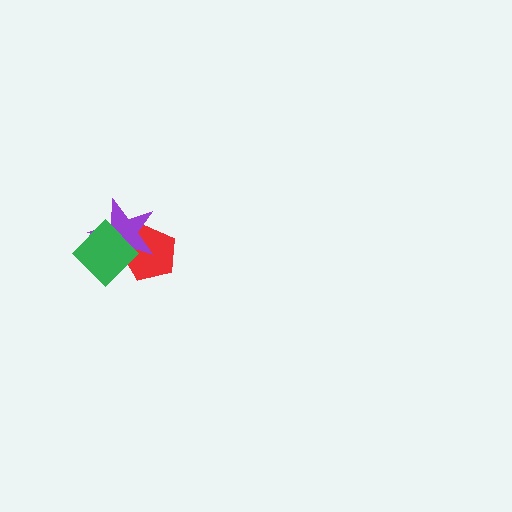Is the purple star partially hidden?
Yes, it is partially covered by another shape.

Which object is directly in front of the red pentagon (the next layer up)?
The purple star is directly in front of the red pentagon.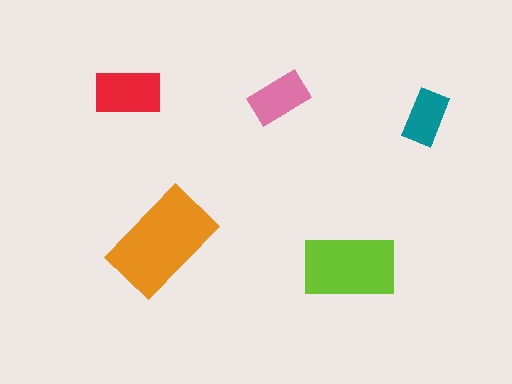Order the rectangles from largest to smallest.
the orange one, the lime one, the red one, the pink one, the teal one.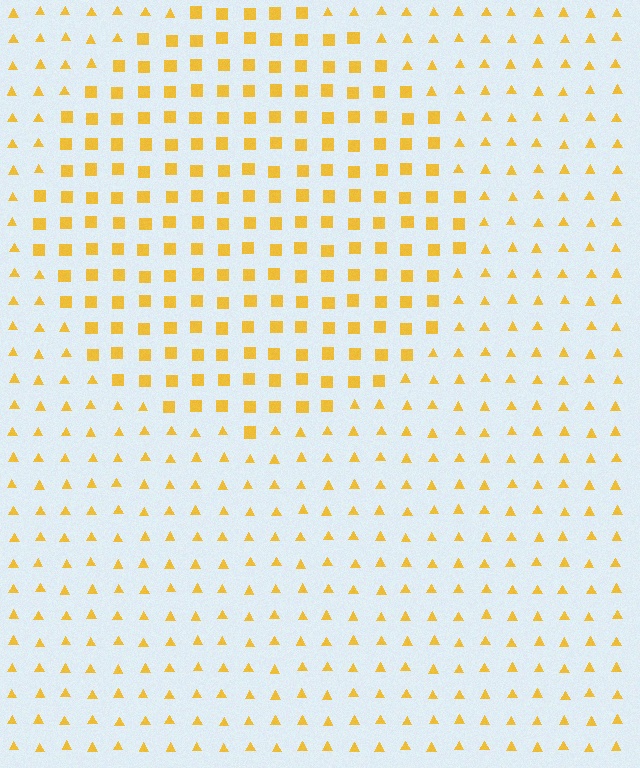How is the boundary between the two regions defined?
The boundary is defined by a change in element shape: squares inside vs. triangles outside. All elements share the same color and spacing.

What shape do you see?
I see a circle.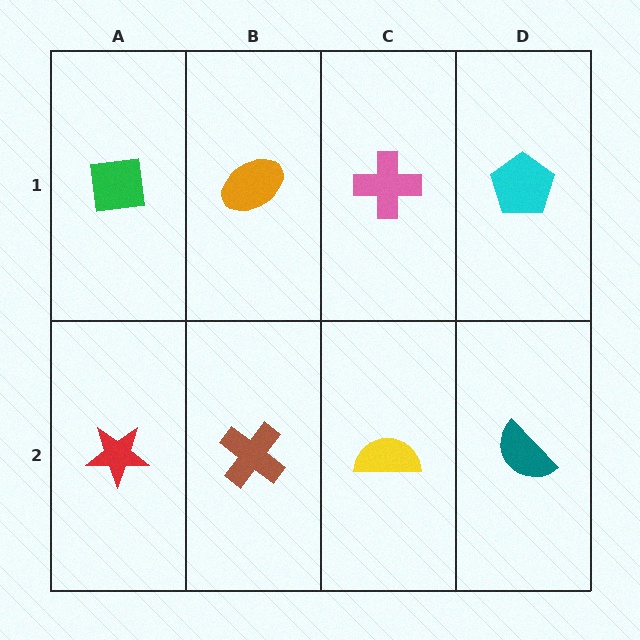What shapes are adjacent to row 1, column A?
A red star (row 2, column A), an orange ellipse (row 1, column B).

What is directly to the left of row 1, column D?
A pink cross.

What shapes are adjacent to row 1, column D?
A teal semicircle (row 2, column D), a pink cross (row 1, column C).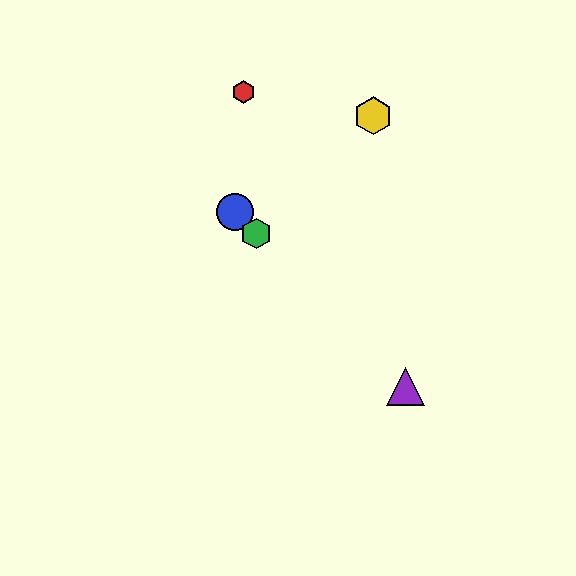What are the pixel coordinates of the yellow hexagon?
The yellow hexagon is at (373, 116).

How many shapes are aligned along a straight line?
3 shapes (the blue circle, the green hexagon, the purple triangle) are aligned along a straight line.